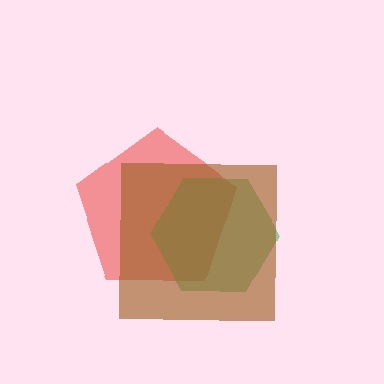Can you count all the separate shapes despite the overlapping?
Yes, there are 3 separate shapes.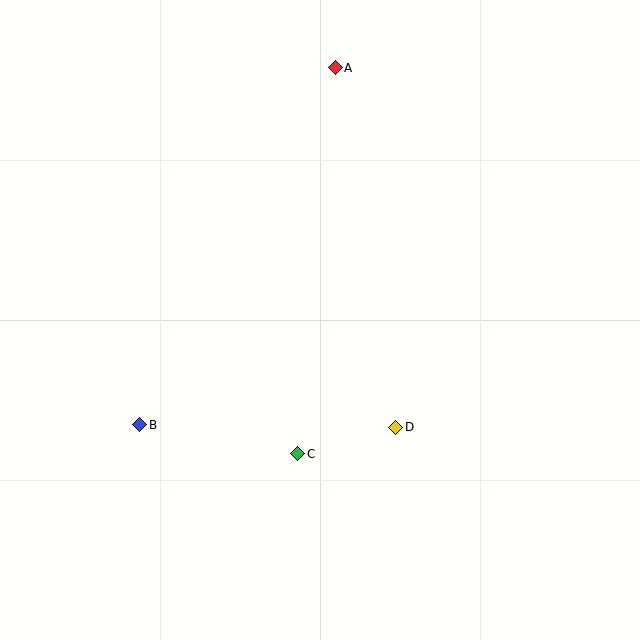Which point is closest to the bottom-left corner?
Point B is closest to the bottom-left corner.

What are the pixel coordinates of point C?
Point C is at (298, 454).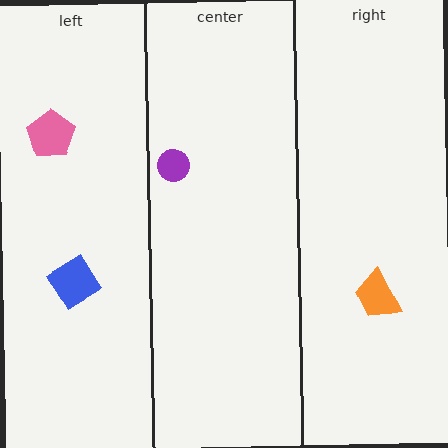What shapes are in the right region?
The orange trapezoid.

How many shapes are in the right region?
1.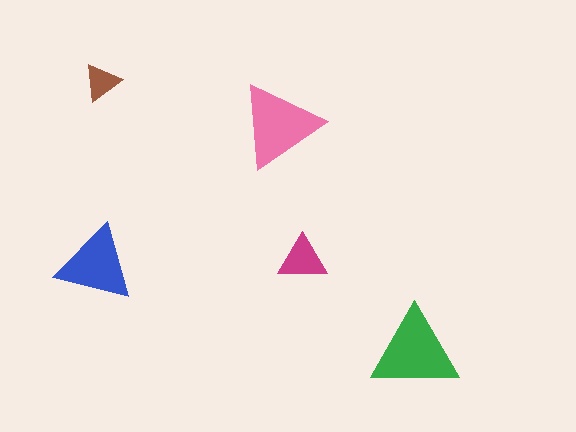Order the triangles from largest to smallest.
the green one, the pink one, the blue one, the magenta one, the brown one.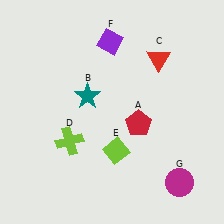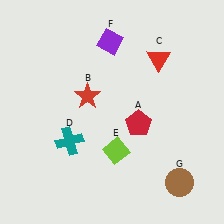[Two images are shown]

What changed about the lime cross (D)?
In Image 1, D is lime. In Image 2, it changed to teal.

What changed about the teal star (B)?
In Image 1, B is teal. In Image 2, it changed to red.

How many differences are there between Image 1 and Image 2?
There are 3 differences between the two images.